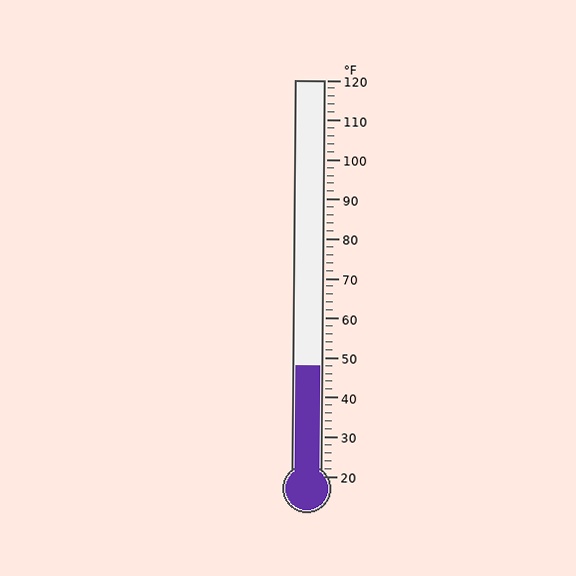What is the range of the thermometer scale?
The thermometer scale ranges from 20°F to 120°F.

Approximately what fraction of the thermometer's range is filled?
The thermometer is filled to approximately 30% of its range.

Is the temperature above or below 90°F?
The temperature is below 90°F.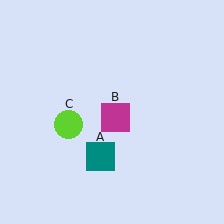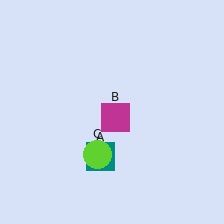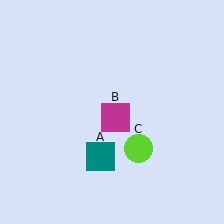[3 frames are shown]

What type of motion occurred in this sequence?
The lime circle (object C) rotated counterclockwise around the center of the scene.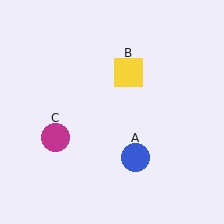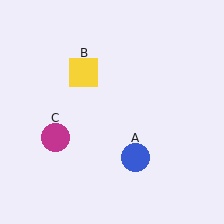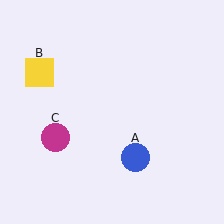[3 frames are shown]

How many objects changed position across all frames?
1 object changed position: yellow square (object B).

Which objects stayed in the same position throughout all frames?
Blue circle (object A) and magenta circle (object C) remained stationary.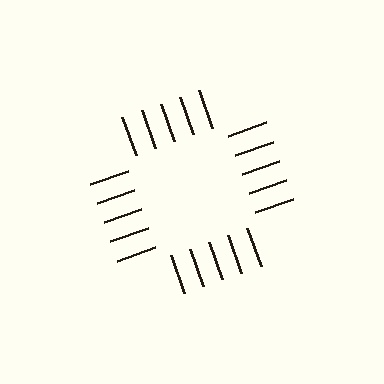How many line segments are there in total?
20 — 5 along each of the 4 edges.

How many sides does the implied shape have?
4 sides — the line-ends trace a square.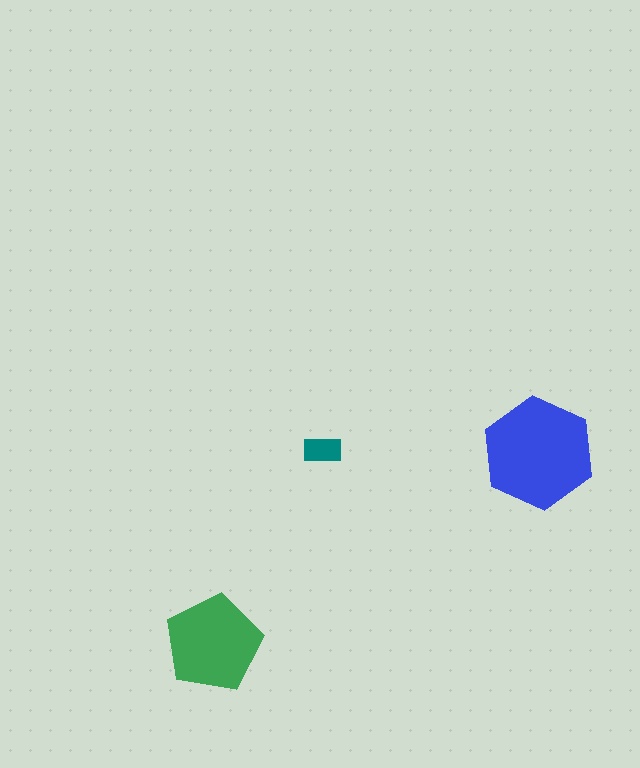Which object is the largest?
The blue hexagon.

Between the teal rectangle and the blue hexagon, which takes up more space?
The blue hexagon.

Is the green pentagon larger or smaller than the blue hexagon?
Smaller.